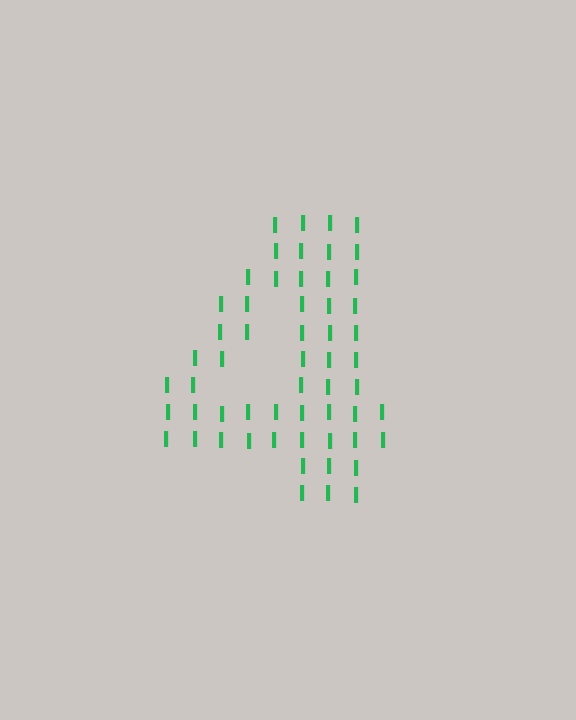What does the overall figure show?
The overall figure shows the digit 4.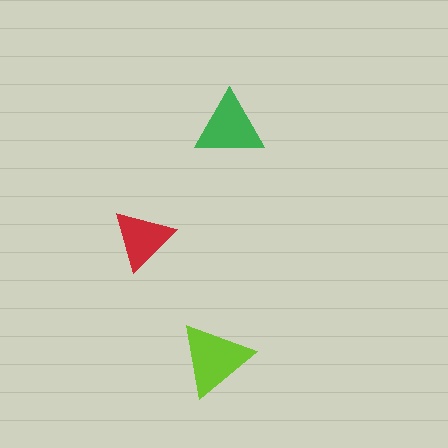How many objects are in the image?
There are 3 objects in the image.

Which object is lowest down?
The lime triangle is bottommost.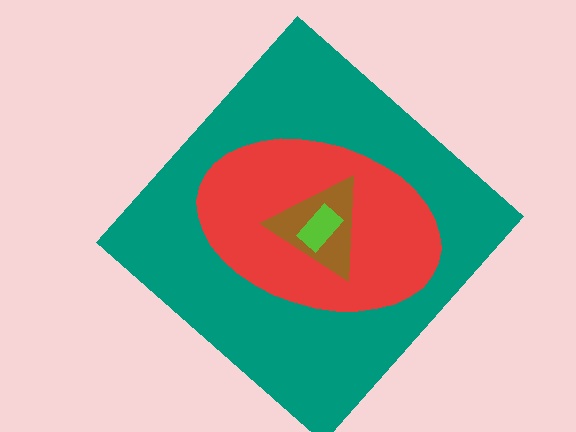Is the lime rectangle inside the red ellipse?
Yes.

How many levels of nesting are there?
4.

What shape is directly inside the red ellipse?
The brown triangle.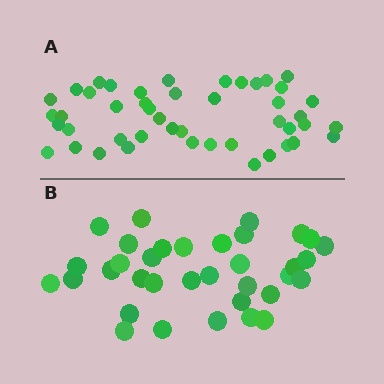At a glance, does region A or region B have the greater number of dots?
Region A (the top region) has more dots.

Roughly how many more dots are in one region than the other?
Region A has roughly 12 or so more dots than region B.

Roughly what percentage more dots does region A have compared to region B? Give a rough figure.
About 30% more.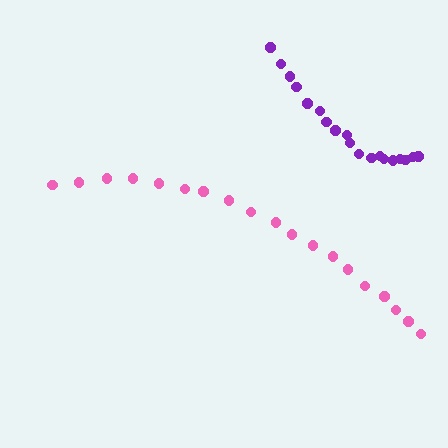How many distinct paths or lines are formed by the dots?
There are 2 distinct paths.